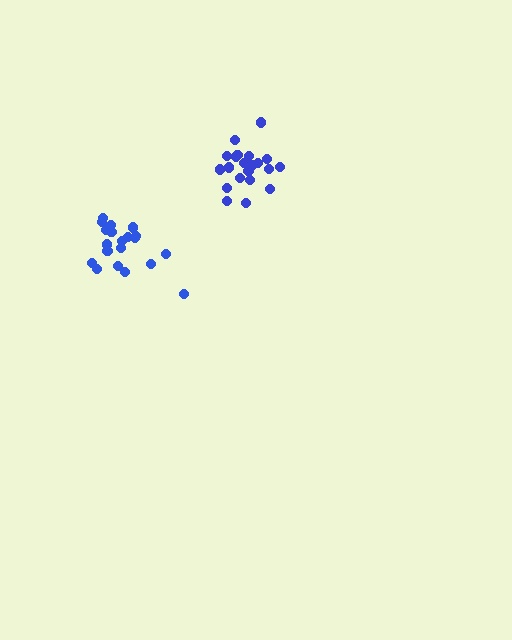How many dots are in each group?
Group 1: 20 dots, Group 2: 21 dots (41 total).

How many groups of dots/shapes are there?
There are 2 groups.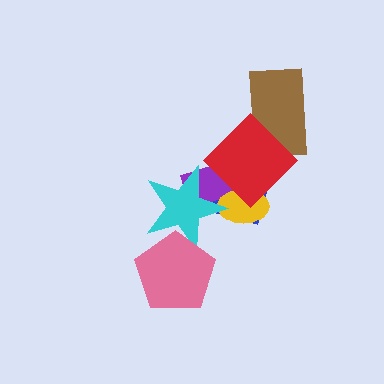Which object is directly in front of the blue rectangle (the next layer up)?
The purple rectangle is directly in front of the blue rectangle.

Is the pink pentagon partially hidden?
No, no other shape covers it.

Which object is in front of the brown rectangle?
The red diamond is in front of the brown rectangle.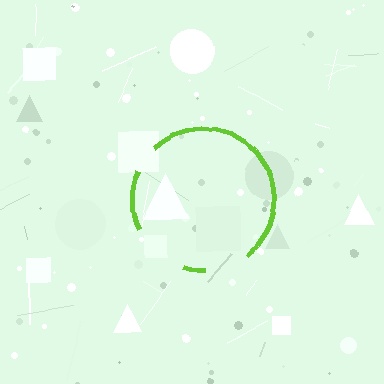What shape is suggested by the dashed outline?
The dashed outline suggests a circle.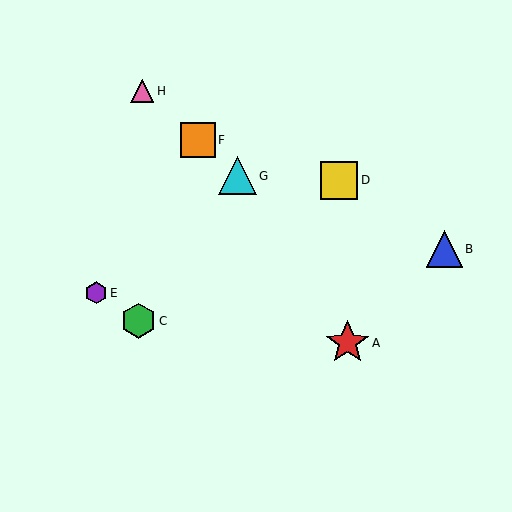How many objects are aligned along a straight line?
3 objects (F, G, H) are aligned along a straight line.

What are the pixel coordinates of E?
Object E is at (96, 293).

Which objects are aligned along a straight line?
Objects F, G, H are aligned along a straight line.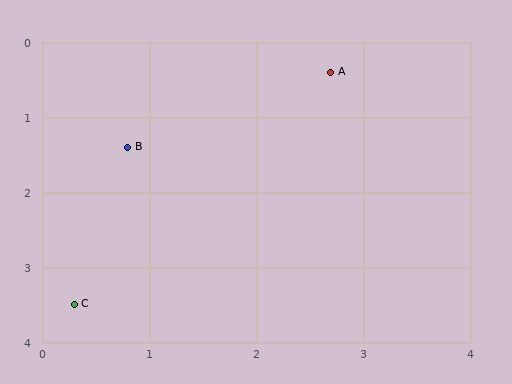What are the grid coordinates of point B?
Point B is at approximately (0.8, 1.4).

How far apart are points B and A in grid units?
Points B and A are about 2.1 grid units apart.